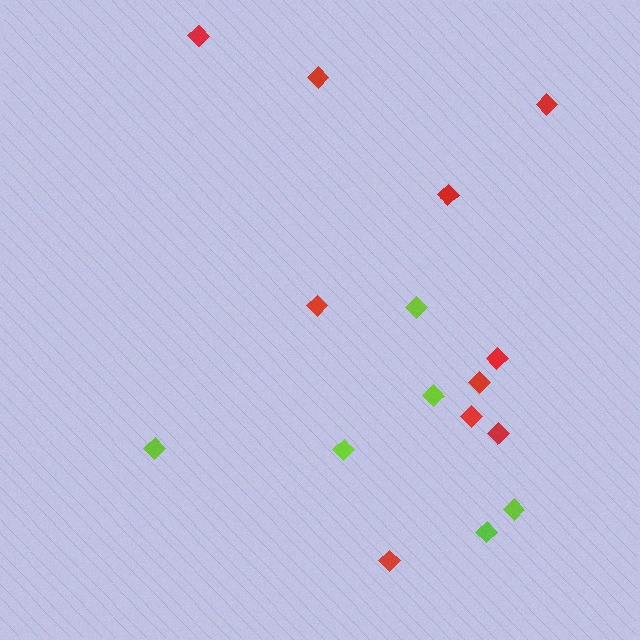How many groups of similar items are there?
There are 2 groups: one group of red diamonds (10) and one group of lime diamonds (6).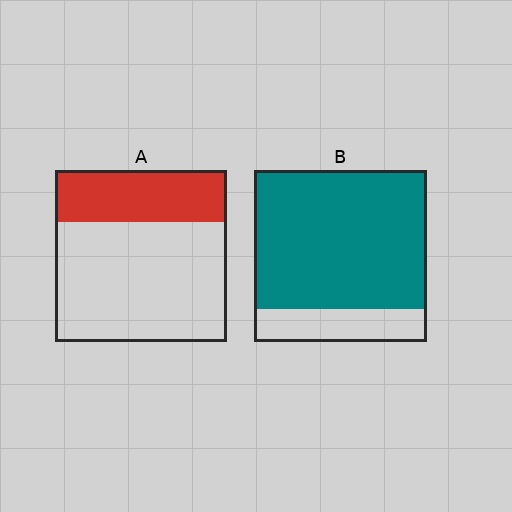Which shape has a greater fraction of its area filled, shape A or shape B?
Shape B.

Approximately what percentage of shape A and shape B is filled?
A is approximately 30% and B is approximately 80%.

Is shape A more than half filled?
No.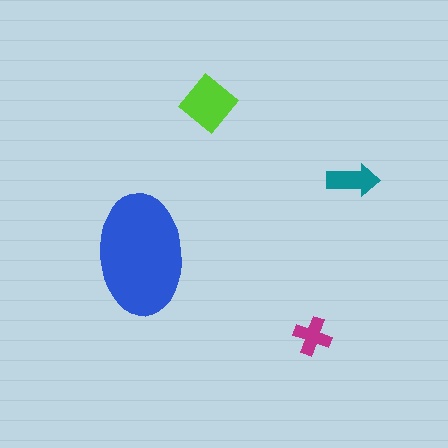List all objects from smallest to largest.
The magenta cross, the teal arrow, the lime diamond, the blue ellipse.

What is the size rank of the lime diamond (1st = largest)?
2nd.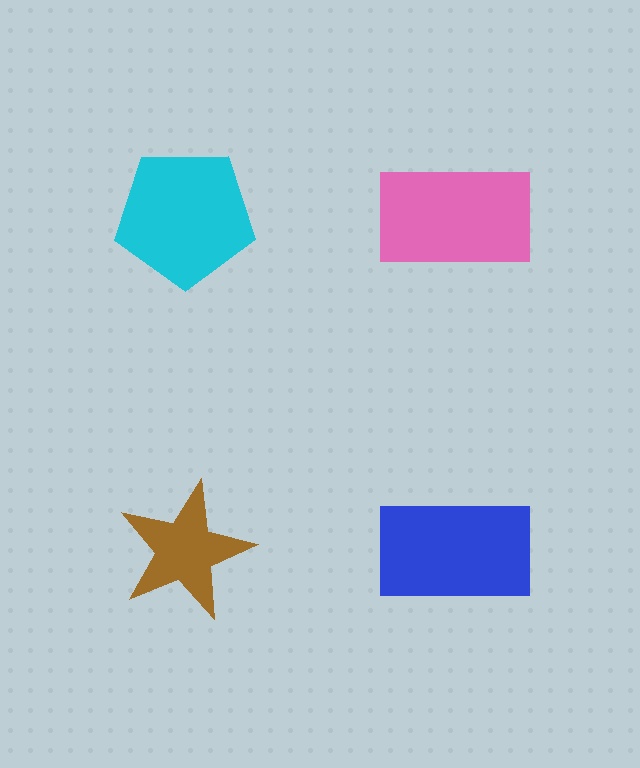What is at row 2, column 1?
A brown star.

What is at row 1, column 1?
A cyan pentagon.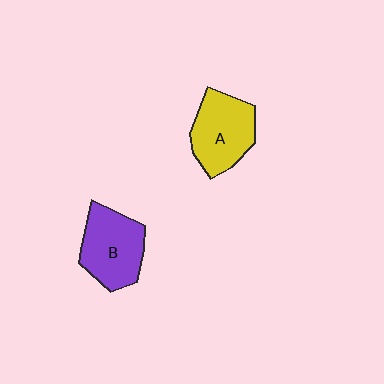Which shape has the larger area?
Shape B (purple).